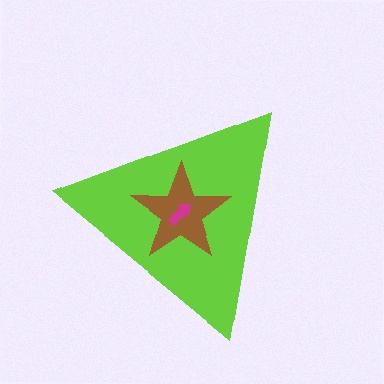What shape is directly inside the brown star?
The magenta arrow.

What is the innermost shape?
The magenta arrow.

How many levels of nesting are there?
3.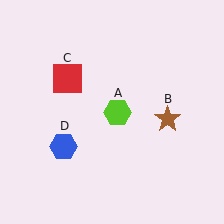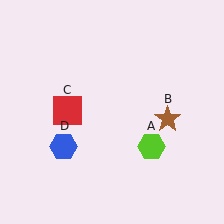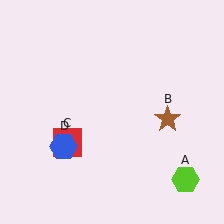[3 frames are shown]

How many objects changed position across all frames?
2 objects changed position: lime hexagon (object A), red square (object C).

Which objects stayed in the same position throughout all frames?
Brown star (object B) and blue hexagon (object D) remained stationary.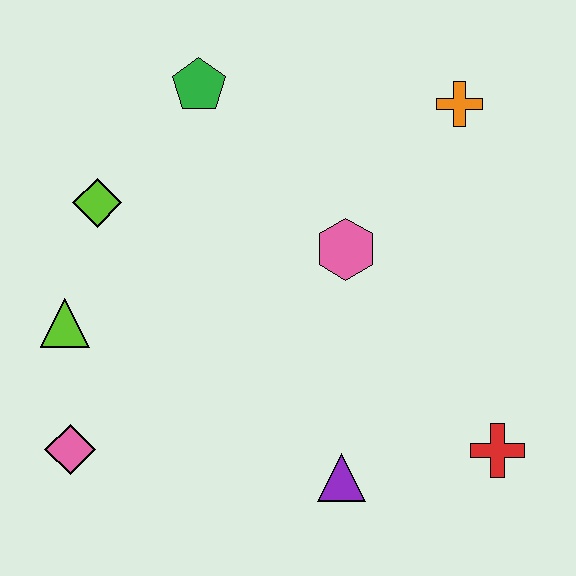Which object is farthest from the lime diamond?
The red cross is farthest from the lime diamond.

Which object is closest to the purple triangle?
The red cross is closest to the purple triangle.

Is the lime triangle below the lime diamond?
Yes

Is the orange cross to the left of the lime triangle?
No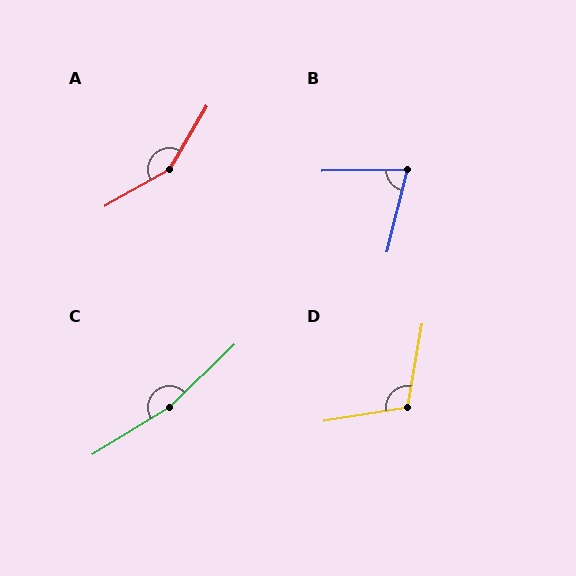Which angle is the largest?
C, at approximately 167 degrees.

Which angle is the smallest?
B, at approximately 75 degrees.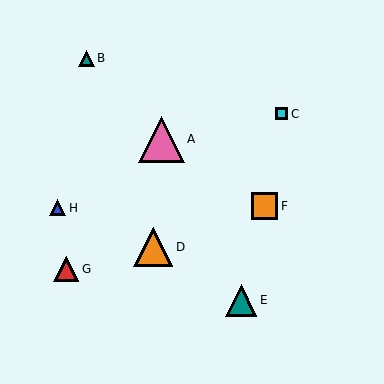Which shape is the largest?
The pink triangle (labeled A) is the largest.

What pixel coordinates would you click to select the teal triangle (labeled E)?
Click at (241, 300) to select the teal triangle E.